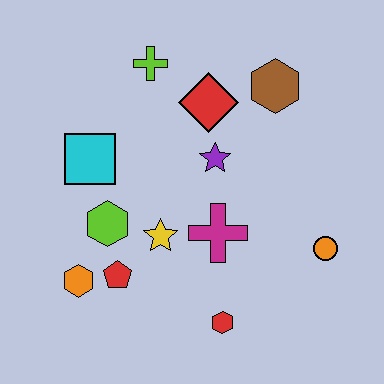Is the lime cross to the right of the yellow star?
No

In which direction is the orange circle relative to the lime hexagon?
The orange circle is to the right of the lime hexagon.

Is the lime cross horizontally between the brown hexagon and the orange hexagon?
Yes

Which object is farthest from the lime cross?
The red hexagon is farthest from the lime cross.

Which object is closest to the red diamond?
The purple star is closest to the red diamond.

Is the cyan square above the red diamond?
No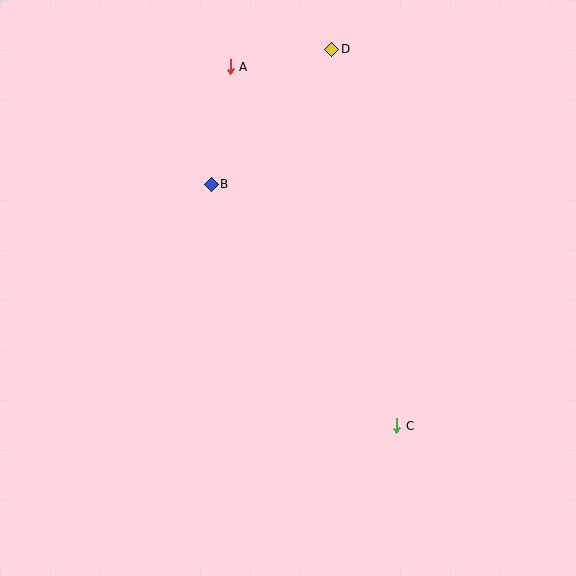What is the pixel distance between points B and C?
The distance between B and C is 305 pixels.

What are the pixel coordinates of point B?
Point B is at (211, 184).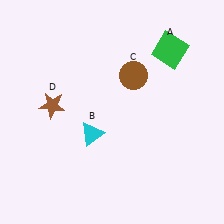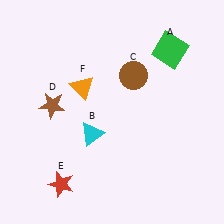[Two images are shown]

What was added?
A red star (E), an orange triangle (F) were added in Image 2.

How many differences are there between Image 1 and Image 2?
There are 2 differences between the two images.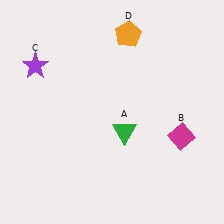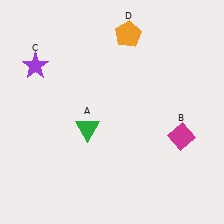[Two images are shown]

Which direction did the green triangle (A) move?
The green triangle (A) moved left.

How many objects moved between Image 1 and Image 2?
1 object moved between the two images.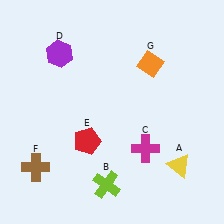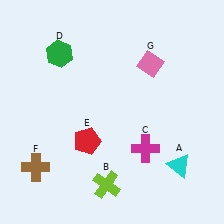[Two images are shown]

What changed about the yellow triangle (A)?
In Image 1, A is yellow. In Image 2, it changed to cyan.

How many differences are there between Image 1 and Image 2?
There are 3 differences between the two images.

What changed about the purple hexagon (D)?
In Image 1, D is purple. In Image 2, it changed to green.